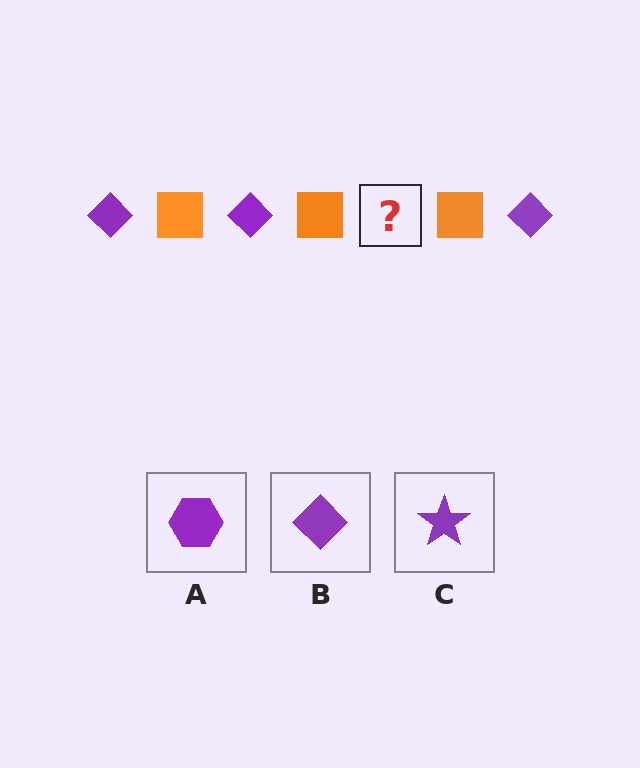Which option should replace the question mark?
Option B.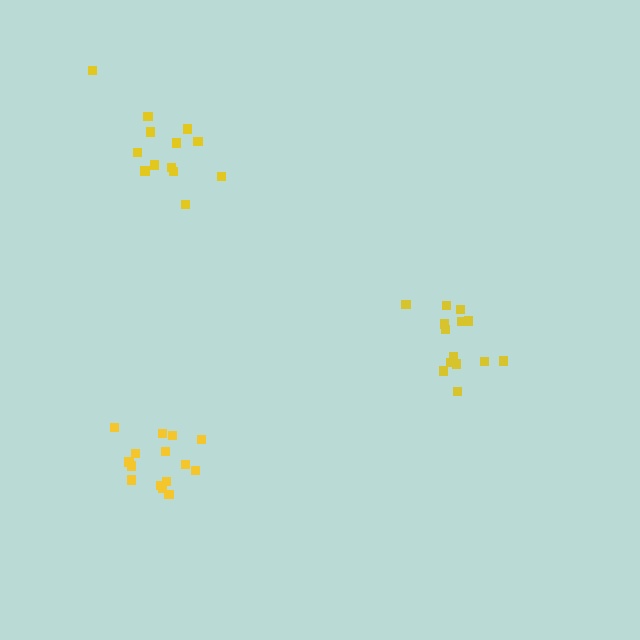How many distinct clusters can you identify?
There are 3 distinct clusters.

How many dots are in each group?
Group 1: 14 dots, Group 2: 13 dots, Group 3: 15 dots (42 total).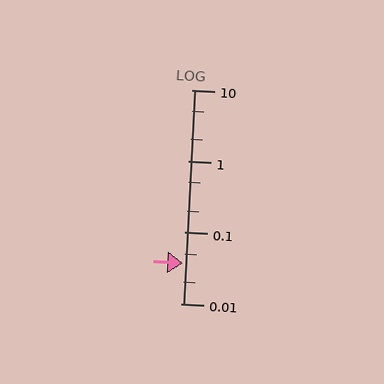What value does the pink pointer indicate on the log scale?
The pointer indicates approximately 0.037.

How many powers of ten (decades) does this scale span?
The scale spans 3 decades, from 0.01 to 10.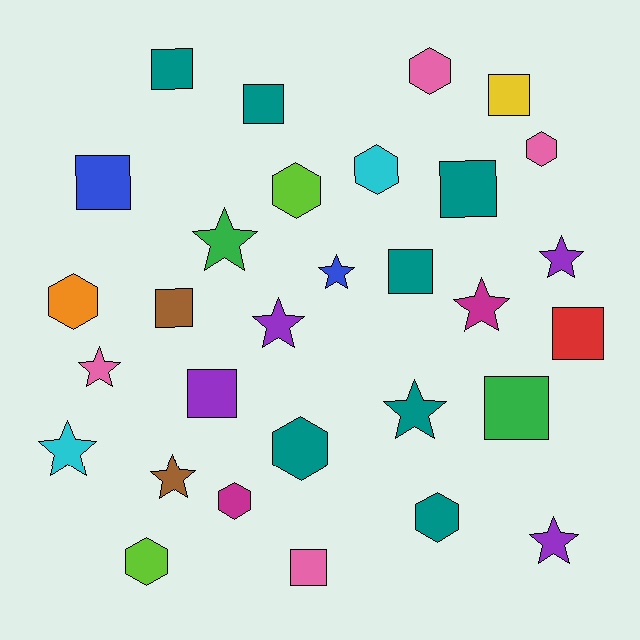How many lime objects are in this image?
There are 2 lime objects.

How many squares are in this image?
There are 11 squares.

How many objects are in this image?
There are 30 objects.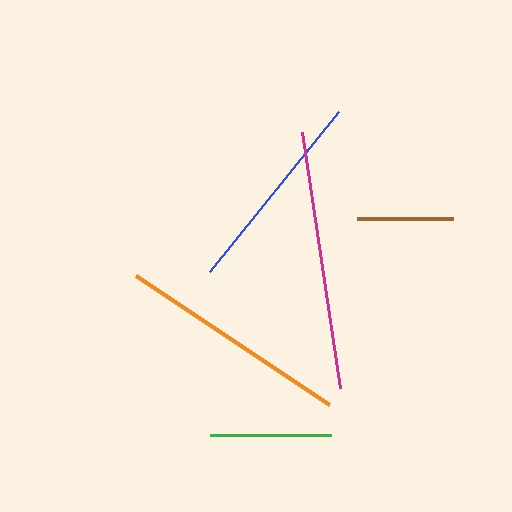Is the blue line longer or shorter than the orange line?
The orange line is longer than the blue line.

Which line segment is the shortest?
The brown line is the shortest at approximately 96 pixels.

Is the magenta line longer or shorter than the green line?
The magenta line is longer than the green line.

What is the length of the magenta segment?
The magenta segment is approximately 259 pixels long.